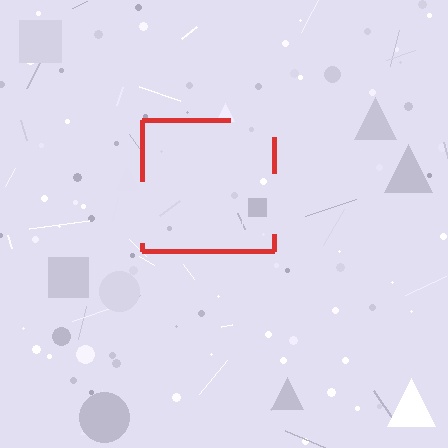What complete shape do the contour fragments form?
The contour fragments form a square.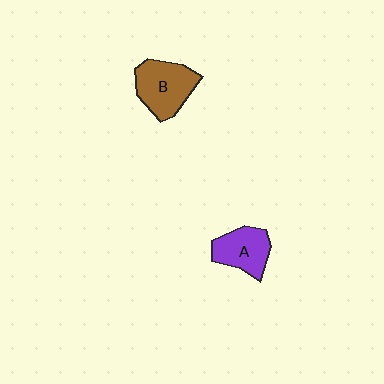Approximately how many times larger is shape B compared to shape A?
Approximately 1.3 times.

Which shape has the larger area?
Shape B (brown).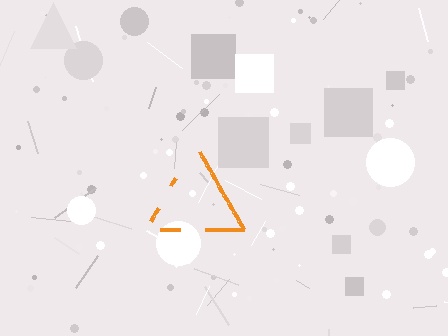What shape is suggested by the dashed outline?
The dashed outline suggests a triangle.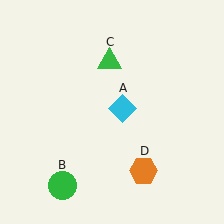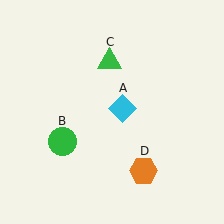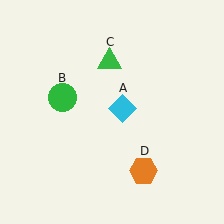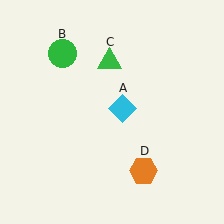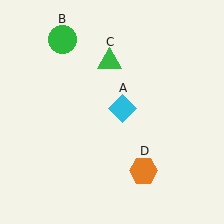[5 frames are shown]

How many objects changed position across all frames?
1 object changed position: green circle (object B).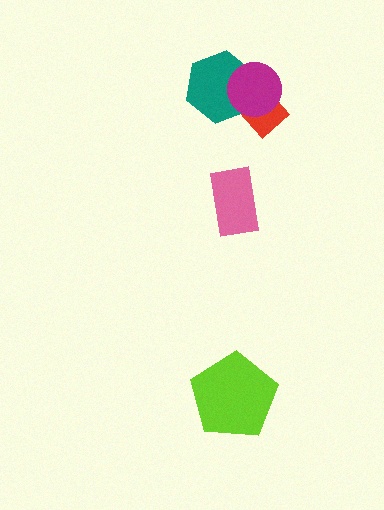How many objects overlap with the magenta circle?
2 objects overlap with the magenta circle.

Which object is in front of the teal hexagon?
The magenta circle is in front of the teal hexagon.